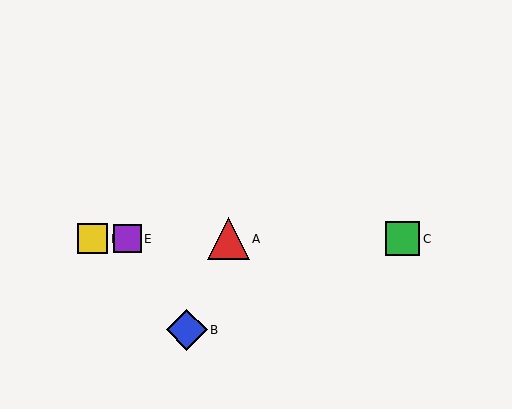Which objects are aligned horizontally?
Objects A, C, D, E are aligned horizontally.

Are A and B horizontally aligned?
No, A is at y≈239 and B is at y≈330.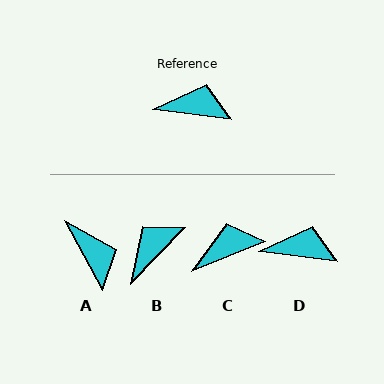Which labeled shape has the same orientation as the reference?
D.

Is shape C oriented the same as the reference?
No, it is off by about 29 degrees.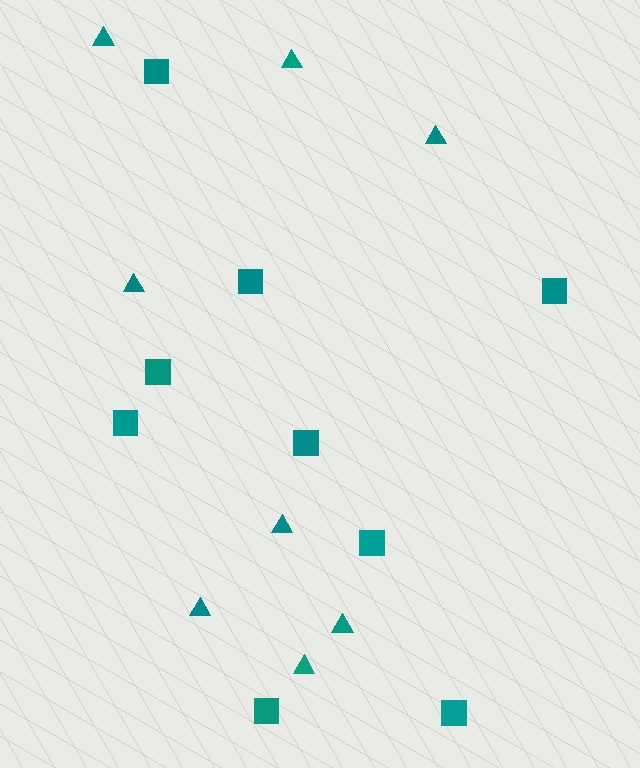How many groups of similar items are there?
There are 2 groups: one group of squares (9) and one group of triangles (8).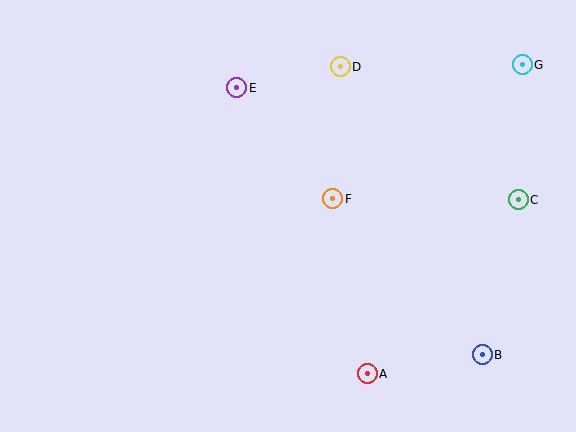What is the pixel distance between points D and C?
The distance between D and C is 222 pixels.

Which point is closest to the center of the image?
Point F at (333, 199) is closest to the center.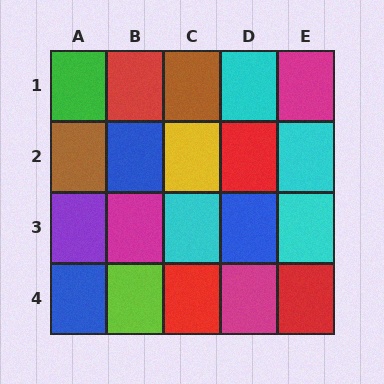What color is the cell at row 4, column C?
Red.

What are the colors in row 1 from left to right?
Green, red, brown, cyan, magenta.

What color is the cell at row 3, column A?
Purple.